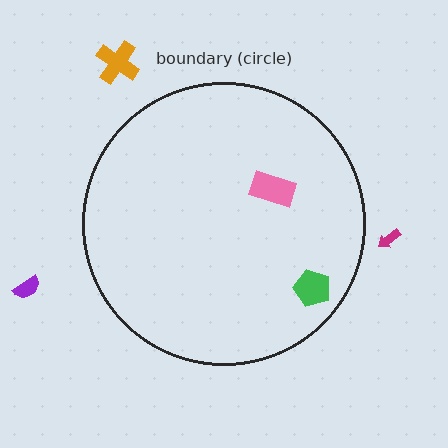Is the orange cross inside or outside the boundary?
Outside.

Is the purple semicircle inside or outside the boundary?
Outside.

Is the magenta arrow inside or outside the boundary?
Outside.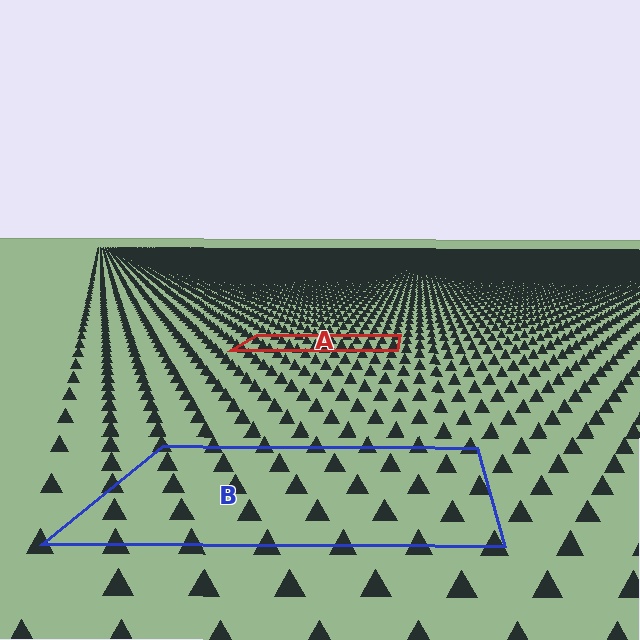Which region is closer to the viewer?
Region B is closer. The texture elements there are larger and more spread out.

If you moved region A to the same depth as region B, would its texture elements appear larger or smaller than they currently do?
They would appear larger. At a closer depth, the same texture elements are projected at a bigger on-screen size.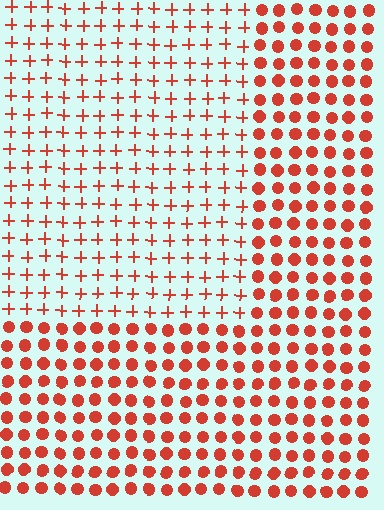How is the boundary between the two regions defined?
The boundary is defined by a change in element shape: plus signs inside vs. circles outside. All elements share the same color and spacing.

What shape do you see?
I see a rectangle.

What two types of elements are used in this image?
The image uses plus signs inside the rectangle region and circles outside it.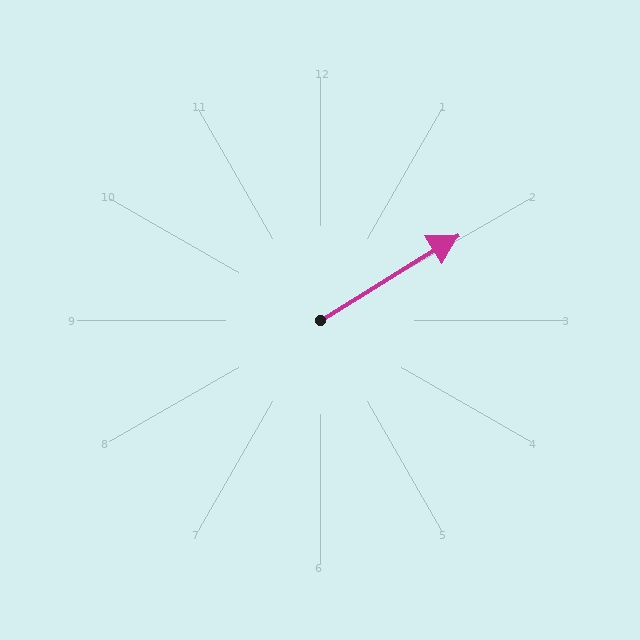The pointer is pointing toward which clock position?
Roughly 2 o'clock.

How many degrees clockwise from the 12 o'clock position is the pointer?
Approximately 58 degrees.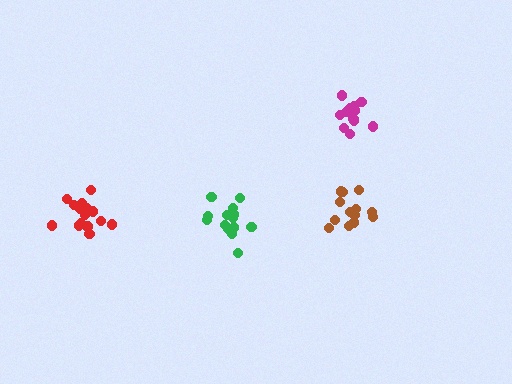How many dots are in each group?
Group 1: 14 dots, Group 2: 13 dots, Group 3: 14 dots, Group 4: 16 dots (57 total).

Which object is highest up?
The magenta cluster is topmost.